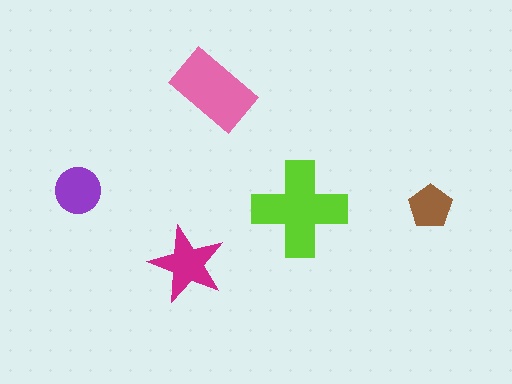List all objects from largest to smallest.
The lime cross, the pink rectangle, the magenta star, the purple circle, the brown pentagon.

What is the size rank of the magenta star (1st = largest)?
3rd.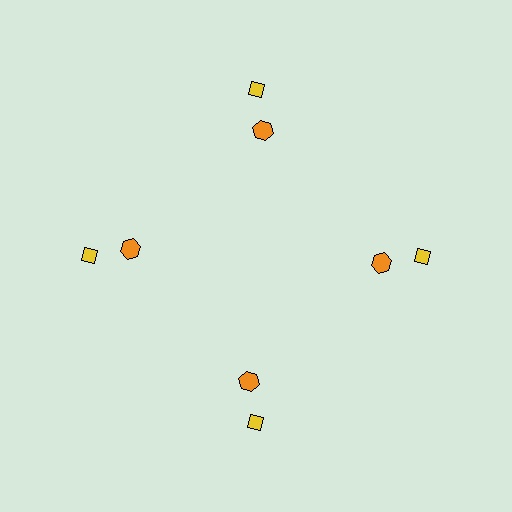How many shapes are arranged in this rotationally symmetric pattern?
There are 8 shapes, arranged in 4 groups of 2.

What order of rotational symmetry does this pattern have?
This pattern has 4-fold rotational symmetry.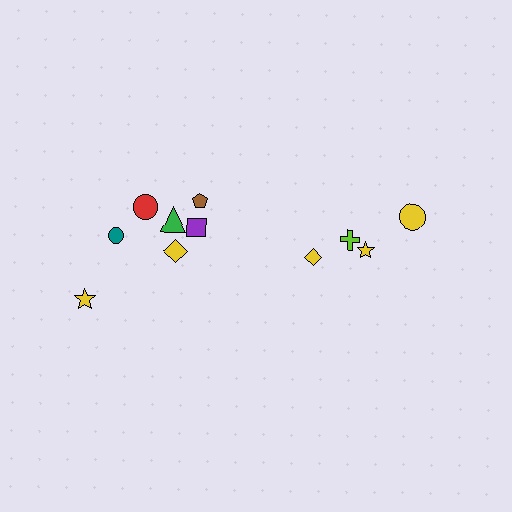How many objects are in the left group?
There are 7 objects.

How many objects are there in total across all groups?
There are 11 objects.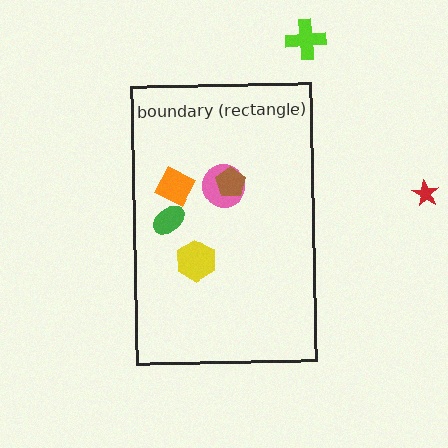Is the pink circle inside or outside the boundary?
Inside.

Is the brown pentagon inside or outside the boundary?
Inside.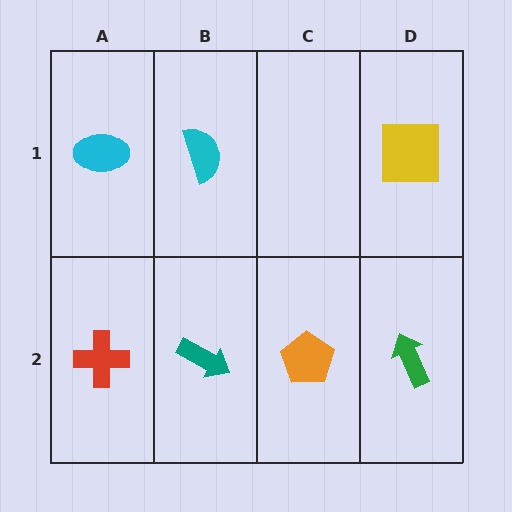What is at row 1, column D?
A yellow square.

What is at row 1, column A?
A cyan ellipse.